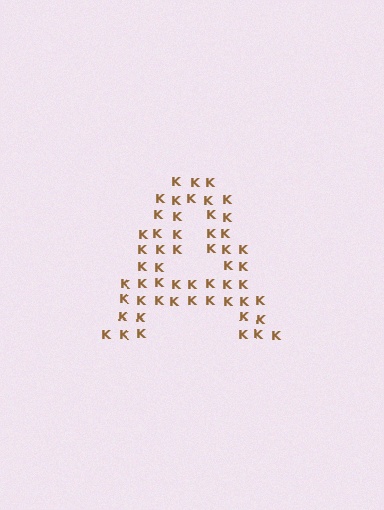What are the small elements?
The small elements are letter K's.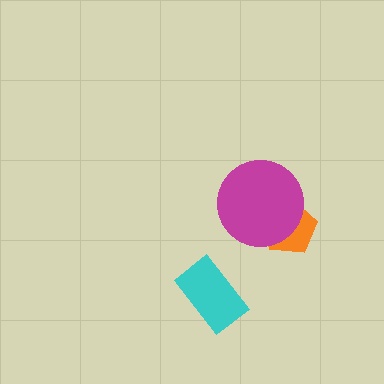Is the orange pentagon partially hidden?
Yes, it is partially covered by another shape.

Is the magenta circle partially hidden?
No, no other shape covers it.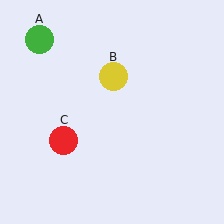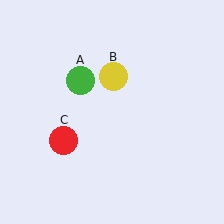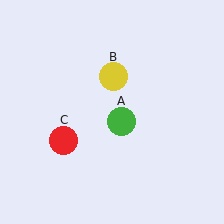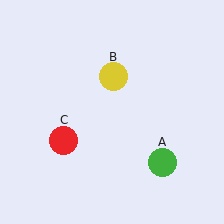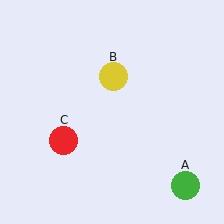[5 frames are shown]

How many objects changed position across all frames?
1 object changed position: green circle (object A).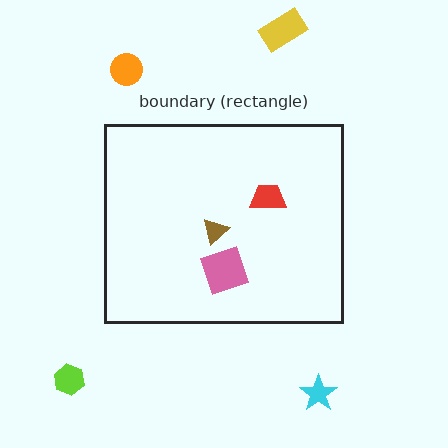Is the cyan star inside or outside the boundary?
Outside.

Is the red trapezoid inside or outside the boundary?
Inside.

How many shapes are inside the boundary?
3 inside, 4 outside.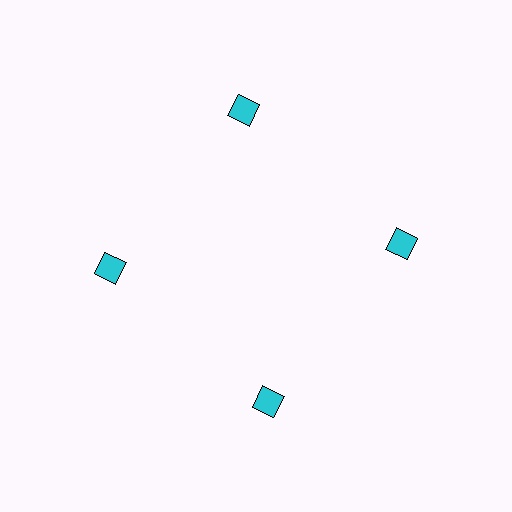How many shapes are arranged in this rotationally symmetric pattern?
There are 4 shapes, arranged in 4 groups of 1.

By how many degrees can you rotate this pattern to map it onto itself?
The pattern maps onto itself every 90 degrees of rotation.